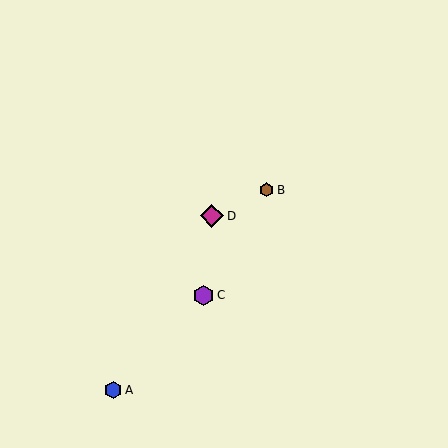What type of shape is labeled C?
Shape C is a purple hexagon.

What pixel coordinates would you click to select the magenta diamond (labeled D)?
Click at (212, 216) to select the magenta diamond D.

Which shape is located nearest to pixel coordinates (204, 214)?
The magenta diamond (labeled D) at (212, 216) is nearest to that location.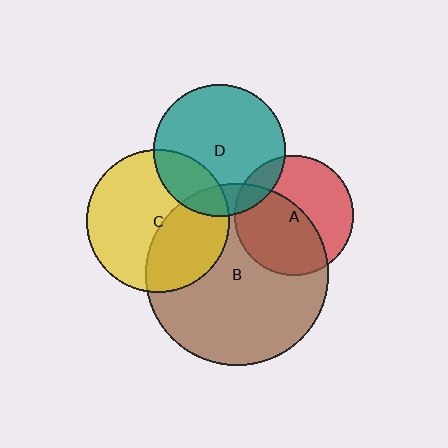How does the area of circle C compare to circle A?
Approximately 1.4 times.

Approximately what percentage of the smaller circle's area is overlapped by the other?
Approximately 20%.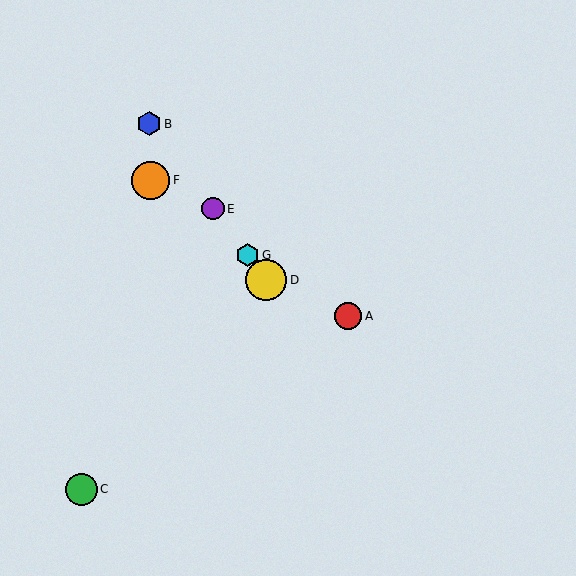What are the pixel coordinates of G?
Object G is at (247, 255).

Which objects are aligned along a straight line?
Objects B, D, E, G are aligned along a straight line.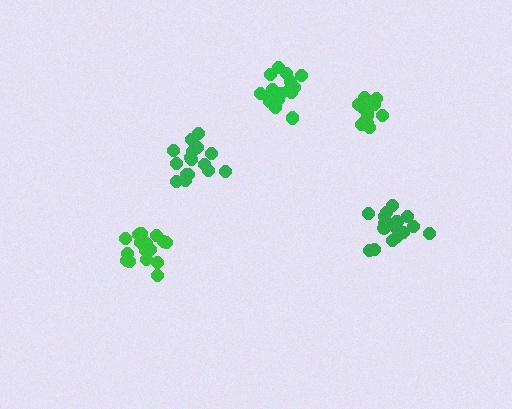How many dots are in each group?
Group 1: 17 dots, Group 2: 17 dots, Group 3: 18 dots, Group 4: 14 dots, Group 5: 16 dots (82 total).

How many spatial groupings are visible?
There are 5 spatial groupings.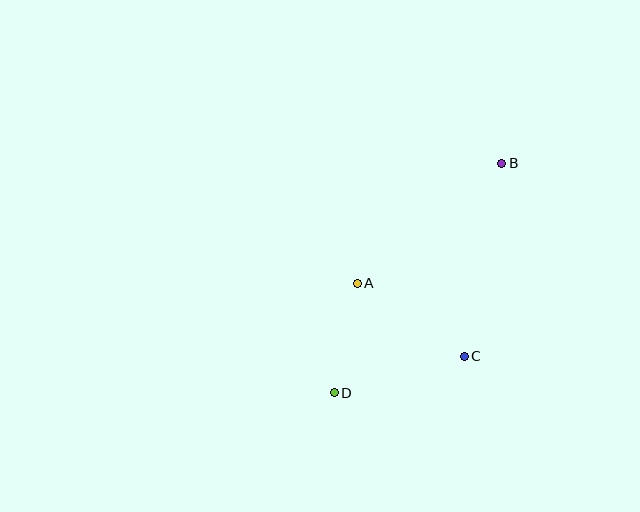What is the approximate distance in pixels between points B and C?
The distance between B and C is approximately 197 pixels.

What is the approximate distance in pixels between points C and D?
The distance between C and D is approximately 135 pixels.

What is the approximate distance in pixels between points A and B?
The distance between A and B is approximately 188 pixels.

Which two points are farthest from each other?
Points B and D are farthest from each other.